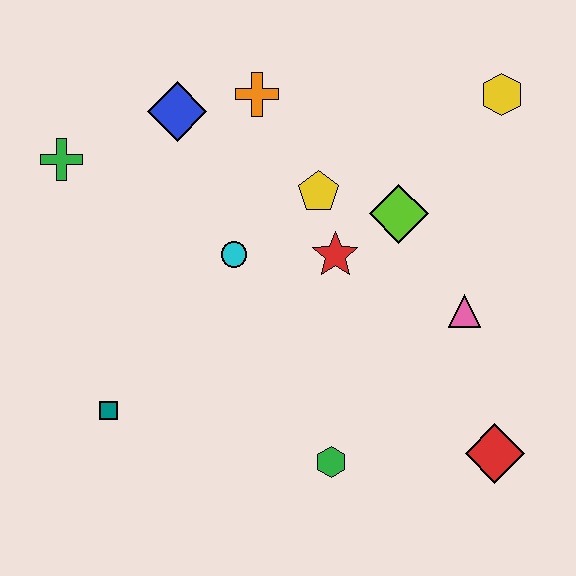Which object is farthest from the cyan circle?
The red diamond is farthest from the cyan circle.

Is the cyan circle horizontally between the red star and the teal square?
Yes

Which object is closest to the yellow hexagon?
The lime diamond is closest to the yellow hexagon.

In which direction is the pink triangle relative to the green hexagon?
The pink triangle is above the green hexagon.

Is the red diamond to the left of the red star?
No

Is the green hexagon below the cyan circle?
Yes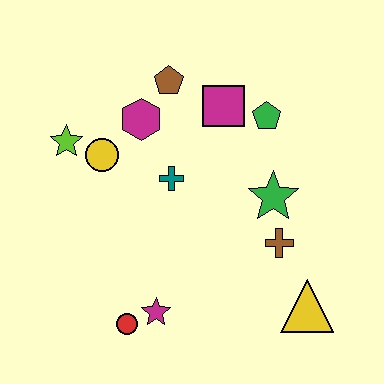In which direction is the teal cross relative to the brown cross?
The teal cross is to the left of the brown cross.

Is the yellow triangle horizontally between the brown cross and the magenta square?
No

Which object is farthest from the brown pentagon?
The yellow triangle is farthest from the brown pentagon.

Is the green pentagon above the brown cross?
Yes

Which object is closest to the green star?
The brown cross is closest to the green star.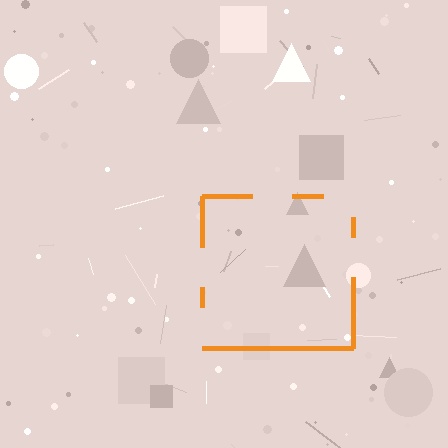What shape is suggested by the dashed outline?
The dashed outline suggests a square.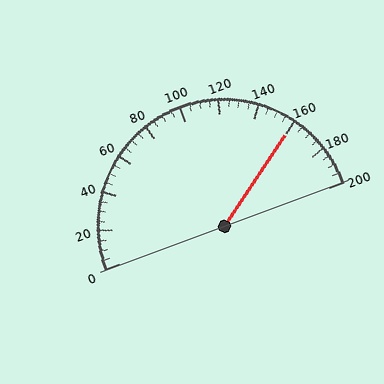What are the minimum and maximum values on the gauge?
The gauge ranges from 0 to 200.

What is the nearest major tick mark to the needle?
The nearest major tick mark is 160.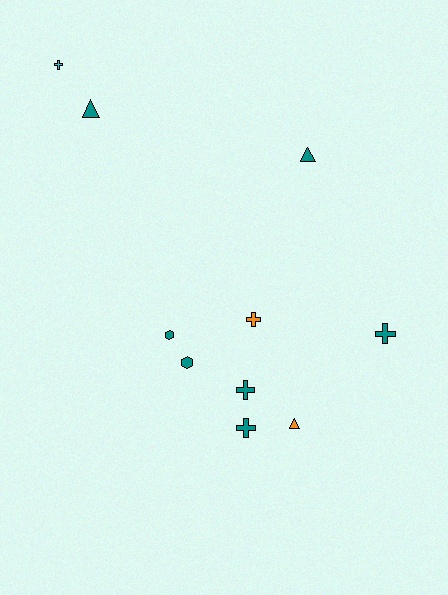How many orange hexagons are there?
There are no orange hexagons.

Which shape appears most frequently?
Cross, with 5 objects.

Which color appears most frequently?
Teal, with 7 objects.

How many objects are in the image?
There are 10 objects.